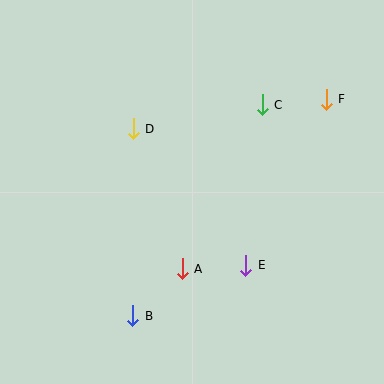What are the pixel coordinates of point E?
Point E is at (246, 265).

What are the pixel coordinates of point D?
Point D is at (133, 129).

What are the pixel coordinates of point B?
Point B is at (133, 316).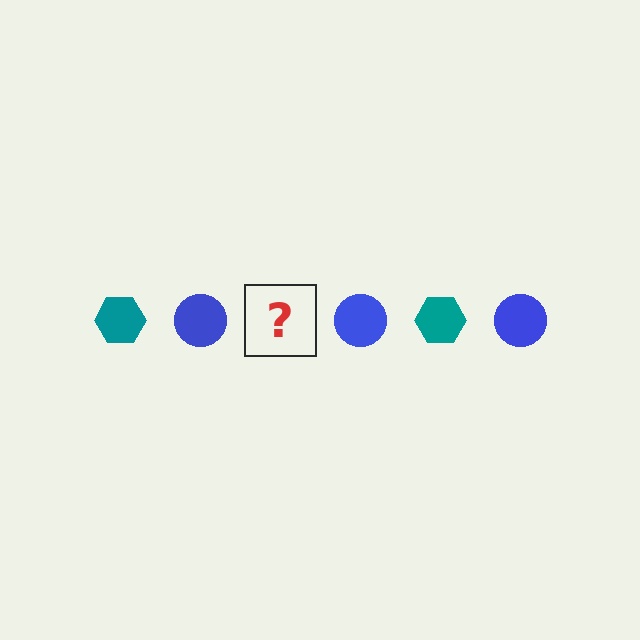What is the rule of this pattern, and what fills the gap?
The rule is that the pattern alternates between teal hexagon and blue circle. The gap should be filled with a teal hexagon.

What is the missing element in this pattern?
The missing element is a teal hexagon.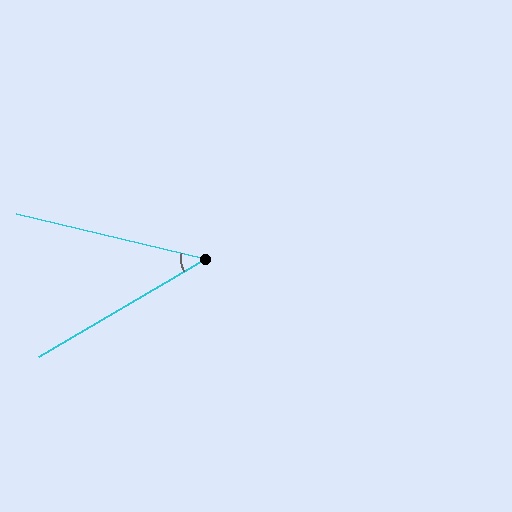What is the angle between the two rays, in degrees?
Approximately 44 degrees.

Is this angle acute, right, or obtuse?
It is acute.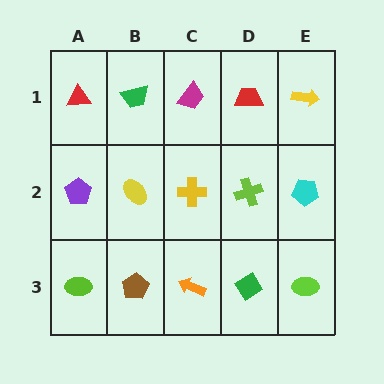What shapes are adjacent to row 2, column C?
A magenta trapezoid (row 1, column C), an orange arrow (row 3, column C), a yellow ellipse (row 2, column B), a lime cross (row 2, column D).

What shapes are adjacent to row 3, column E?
A cyan pentagon (row 2, column E), a green diamond (row 3, column D).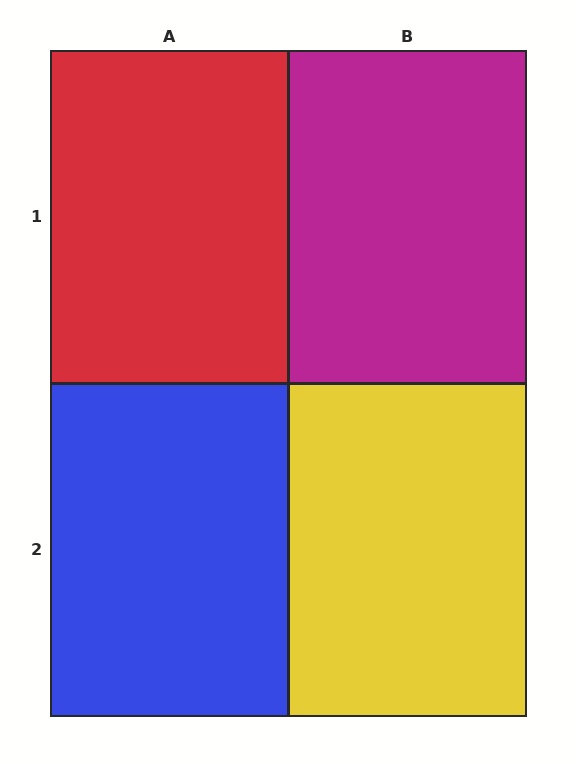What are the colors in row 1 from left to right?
Red, magenta.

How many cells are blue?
1 cell is blue.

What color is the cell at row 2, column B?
Yellow.